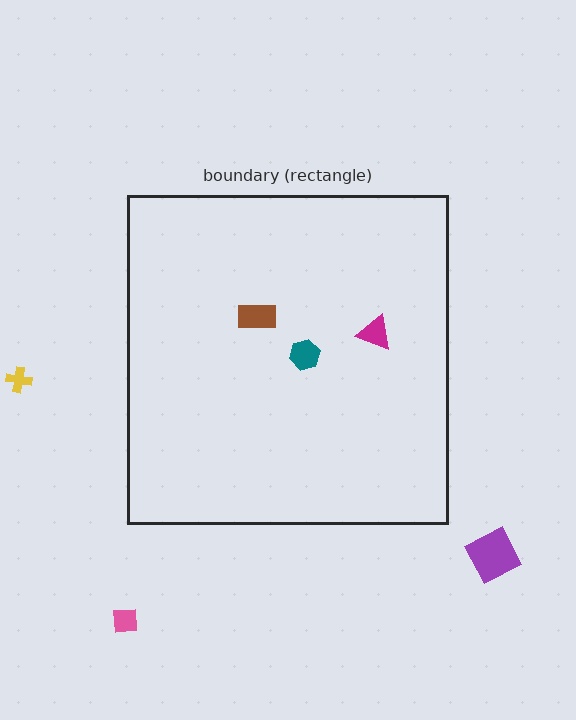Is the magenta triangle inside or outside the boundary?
Inside.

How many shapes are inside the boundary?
3 inside, 3 outside.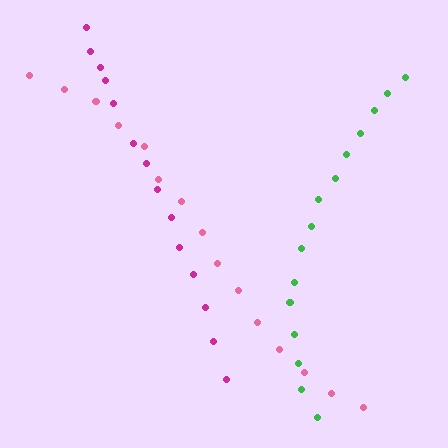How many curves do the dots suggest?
There are 3 distinct paths.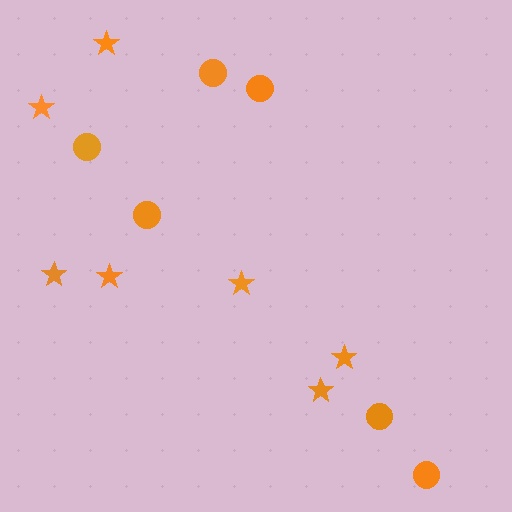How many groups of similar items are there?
There are 2 groups: one group of stars (7) and one group of circles (6).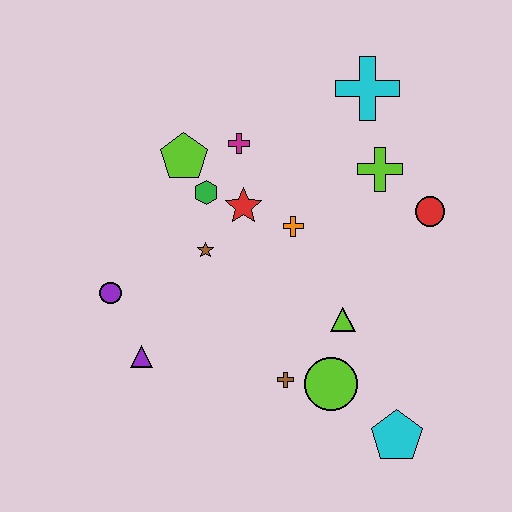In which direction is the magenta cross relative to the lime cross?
The magenta cross is to the left of the lime cross.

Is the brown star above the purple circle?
Yes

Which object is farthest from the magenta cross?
The cyan pentagon is farthest from the magenta cross.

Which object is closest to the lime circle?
The brown cross is closest to the lime circle.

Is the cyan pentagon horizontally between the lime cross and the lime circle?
No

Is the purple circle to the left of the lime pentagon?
Yes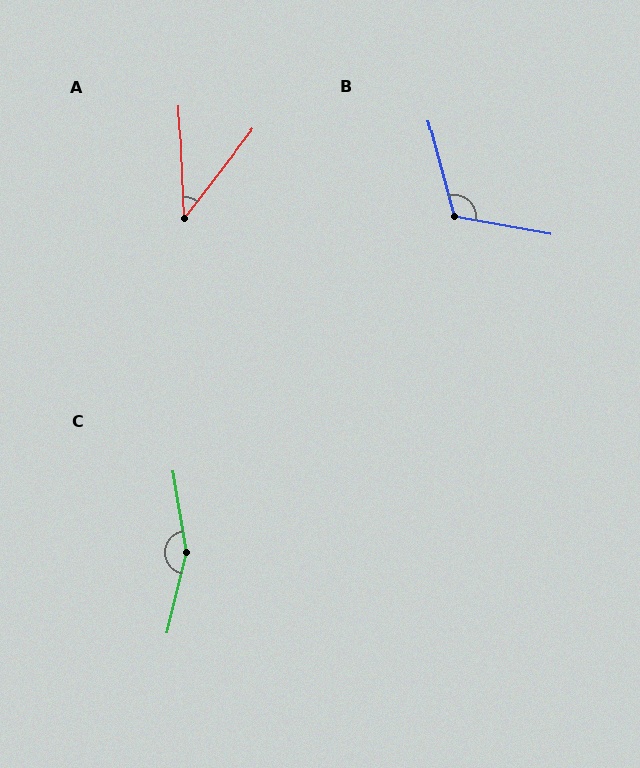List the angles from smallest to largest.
A (40°), B (115°), C (157°).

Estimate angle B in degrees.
Approximately 115 degrees.